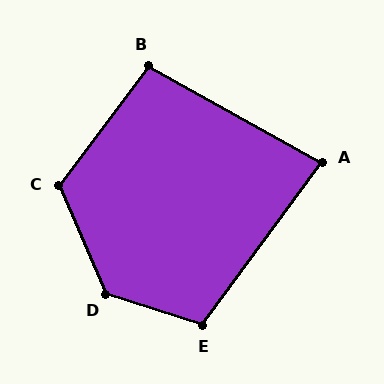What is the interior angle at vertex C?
Approximately 120 degrees (obtuse).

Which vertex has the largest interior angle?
D, at approximately 132 degrees.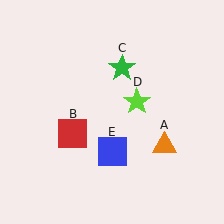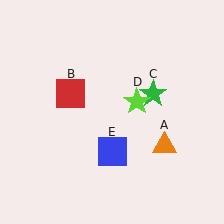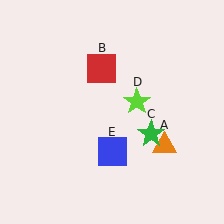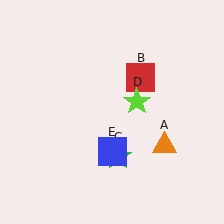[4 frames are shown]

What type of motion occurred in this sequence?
The red square (object B), green star (object C) rotated clockwise around the center of the scene.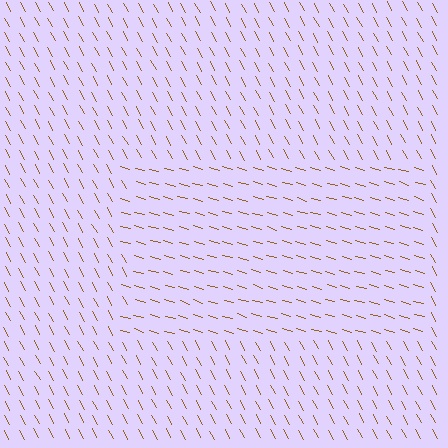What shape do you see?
I see a rectangle.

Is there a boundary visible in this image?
Yes, there is a texture boundary formed by a change in line orientation.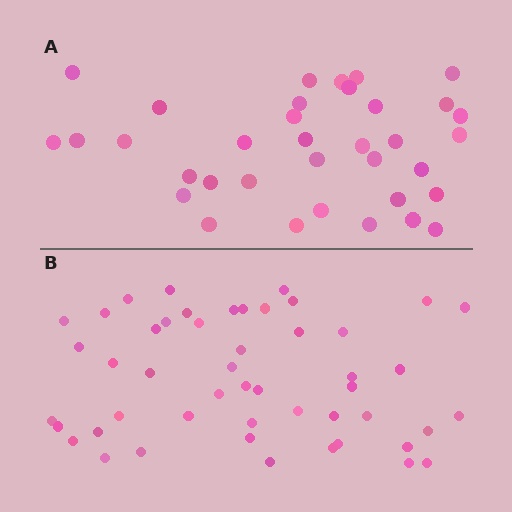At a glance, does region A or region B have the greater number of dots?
Region B (the bottom region) has more dots.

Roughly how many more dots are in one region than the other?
Region B has approximately 15 more dots than region A.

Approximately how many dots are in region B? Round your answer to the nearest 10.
About 50 dots. (The exact count is 49, which rounds to 50.)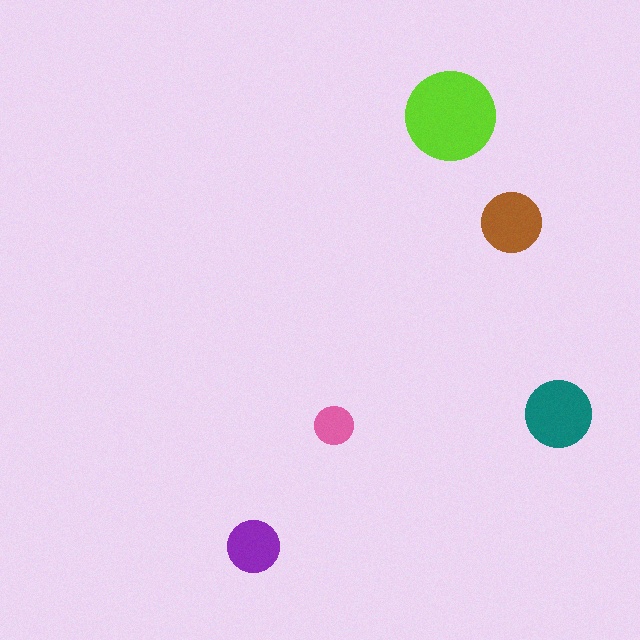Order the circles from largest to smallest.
the lime one, the teal one, the brown one, the purple one, the pink one.